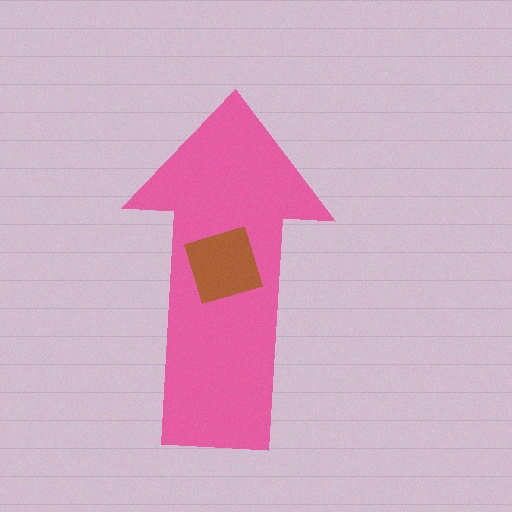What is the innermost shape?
The brown square.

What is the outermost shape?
The pink arrow.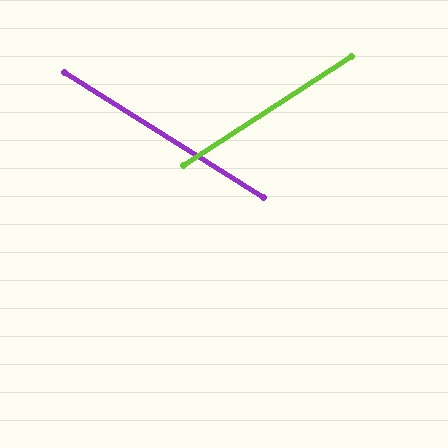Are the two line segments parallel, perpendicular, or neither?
Neither parallel nor perpendicular — they differ by about 65°.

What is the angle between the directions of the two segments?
Approximately 65 degrees.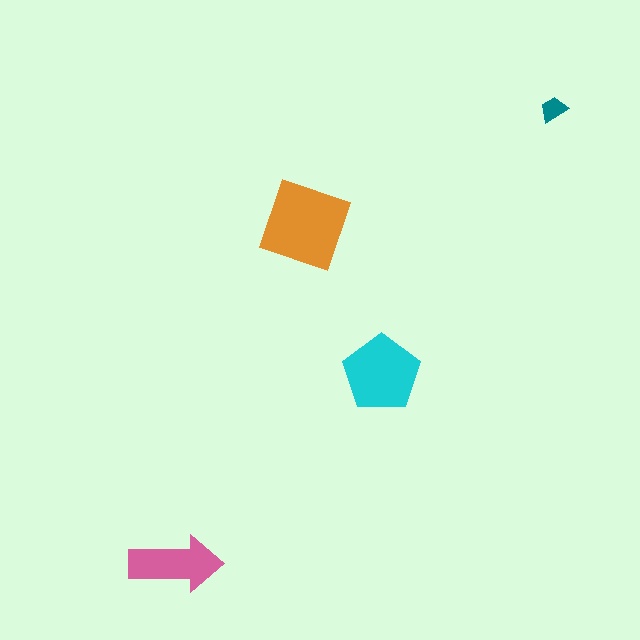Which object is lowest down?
The pink arrow is bottommost.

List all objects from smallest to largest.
The teal trapezoid, the pink arrow, the cyan pentagon, the orange diamond.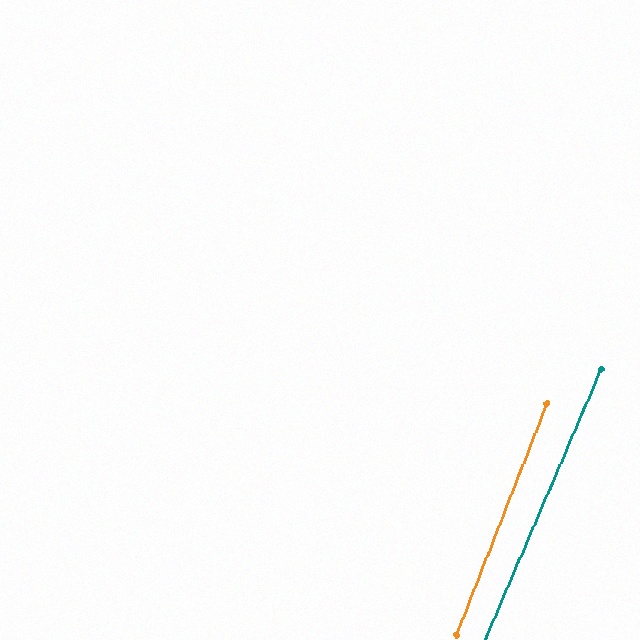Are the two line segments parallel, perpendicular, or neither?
Parallel — their directions differ by only 1.8°.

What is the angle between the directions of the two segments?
Approximately 2 degrees.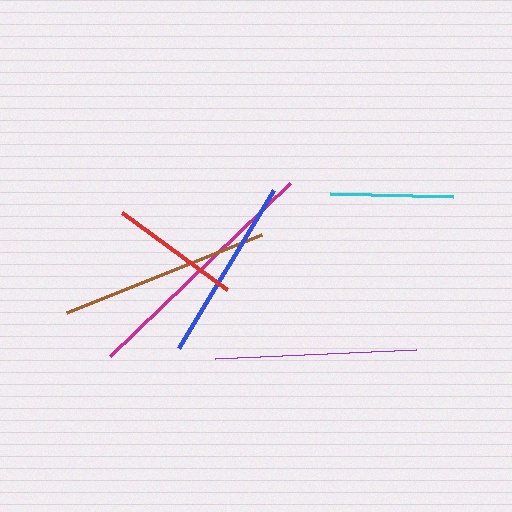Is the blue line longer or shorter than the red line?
The blue line is longer than the red line.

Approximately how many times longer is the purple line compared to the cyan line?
The purple line is approximately 1.6 times the length of the cyan line.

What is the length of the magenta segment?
The magenta segment is approximately 250 pixels long.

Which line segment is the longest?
The magenta line is the longest at approximately 250 pixels.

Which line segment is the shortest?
The cyan line is the shortest at approximately 123 pixels.